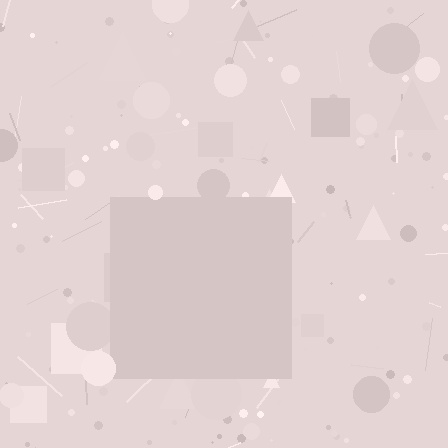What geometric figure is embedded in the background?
A square is embedded in the background.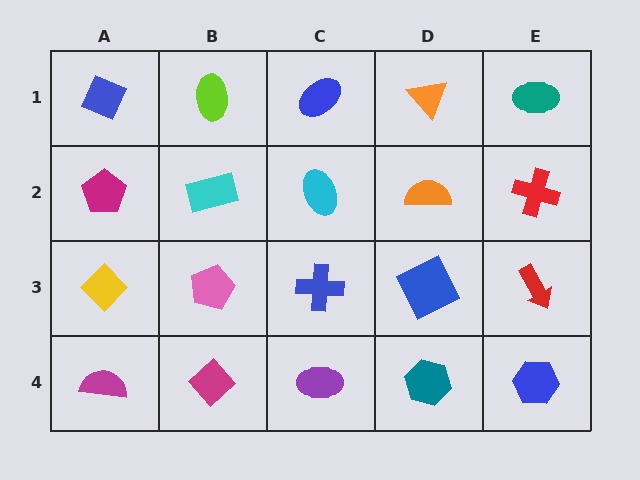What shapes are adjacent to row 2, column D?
An orange triangle (row 1, column D), a blue square (row 3, column D), a cyan ellipse (row 2, column C), a red cross (row 2, column E).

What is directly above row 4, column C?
A blue cross.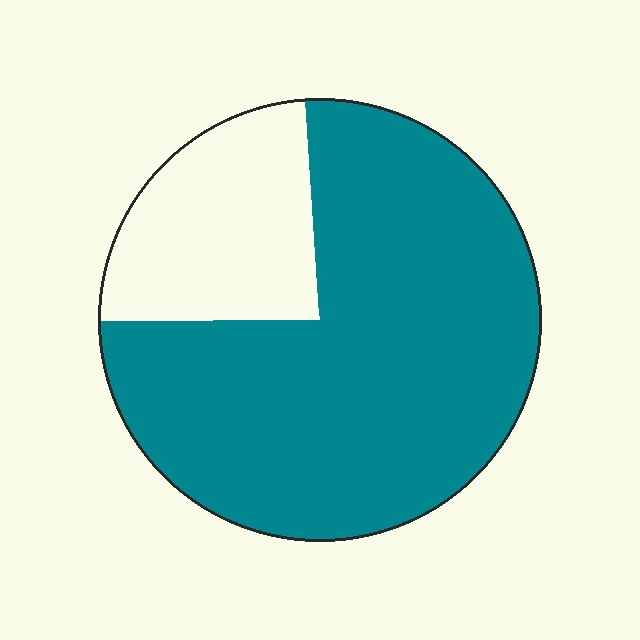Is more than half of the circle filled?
Yes.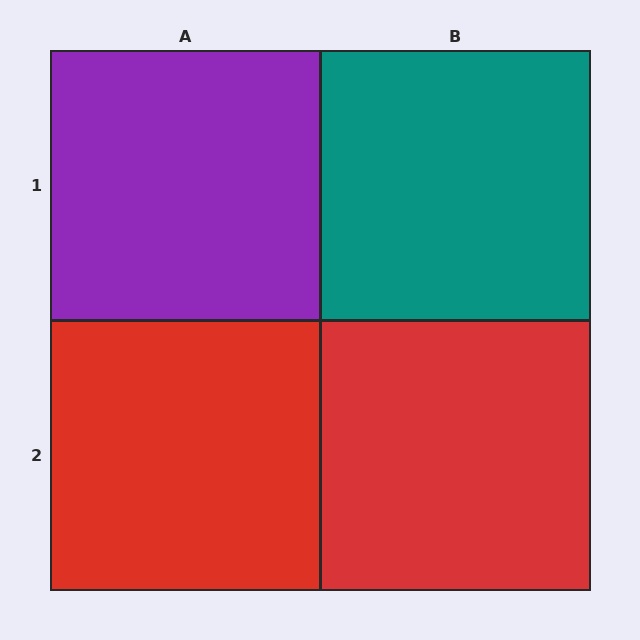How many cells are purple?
1 cell is purple.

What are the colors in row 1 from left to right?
Purple, teal.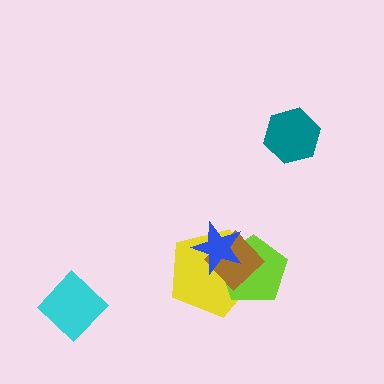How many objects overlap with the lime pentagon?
3 objects overlap with the lime pentagon.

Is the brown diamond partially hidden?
Yes, it is partially covered by another shape.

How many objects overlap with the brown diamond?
3 objects overlap with the brown diamond.